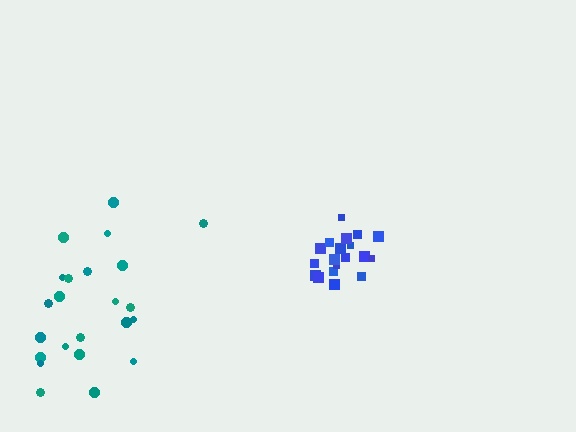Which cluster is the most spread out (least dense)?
Teal.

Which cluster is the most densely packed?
Blue.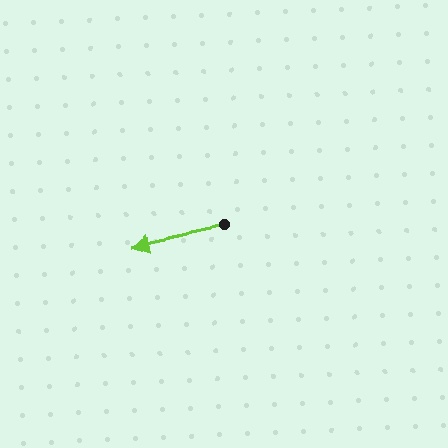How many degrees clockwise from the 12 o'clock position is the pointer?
Approximately 258 degrees.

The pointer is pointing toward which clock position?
Roughly 9 o'clock.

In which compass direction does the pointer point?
West.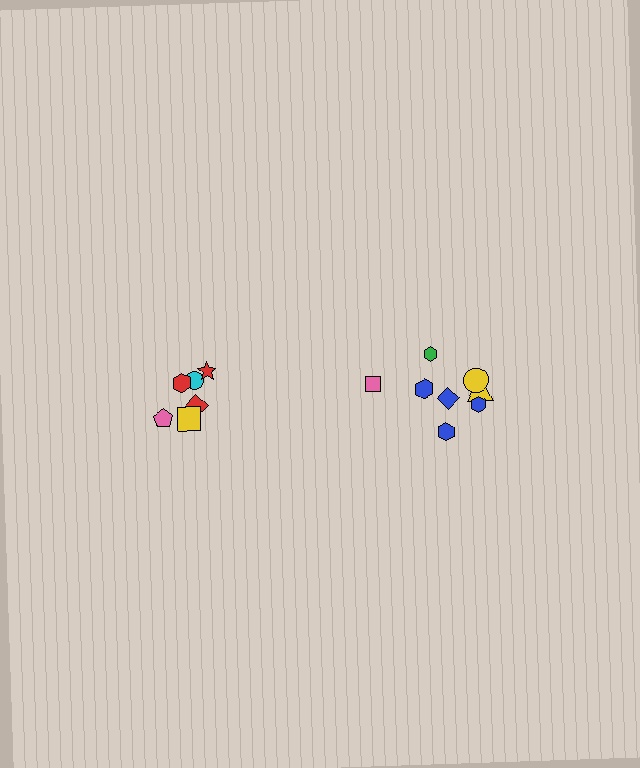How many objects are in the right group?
There are 8 objects.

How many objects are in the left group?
There are 6 objects.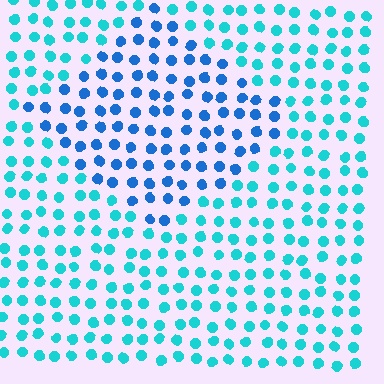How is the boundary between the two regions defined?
The boundary is defined purely by a slight shift in hue (about 32 degrees). Spacing, size, and orientation are identical on both sides.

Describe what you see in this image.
The image is filled with small cyan elements in a uniform arrangement. A diamond-shaped region is visible where the elements are tinted to a slightly different hue, forming a subtle color boundary.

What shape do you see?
I see a diamond.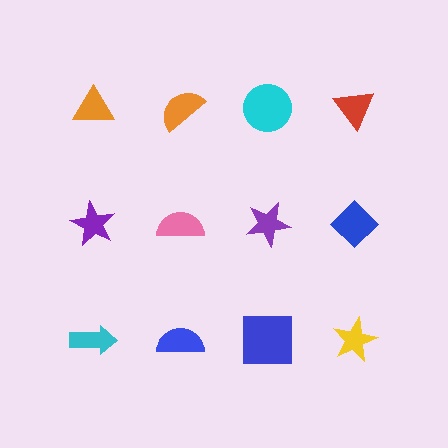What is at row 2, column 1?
A purple star.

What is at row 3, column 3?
A blue square.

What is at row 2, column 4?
A blue diamond.